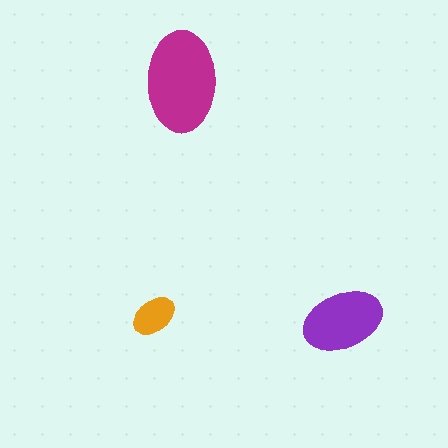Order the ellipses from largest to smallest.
the magenta one, the purple one, the orange one.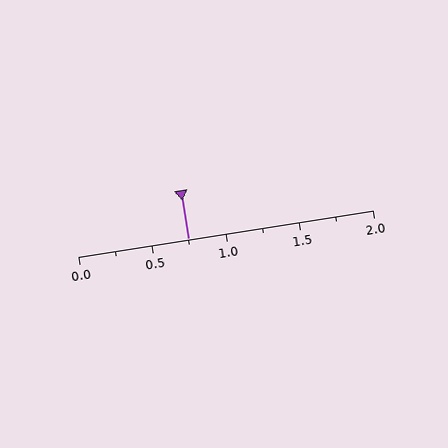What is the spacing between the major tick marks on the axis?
The major ticks are spaced 0.5 apart.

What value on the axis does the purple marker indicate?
The marker indicates approximately 0.75.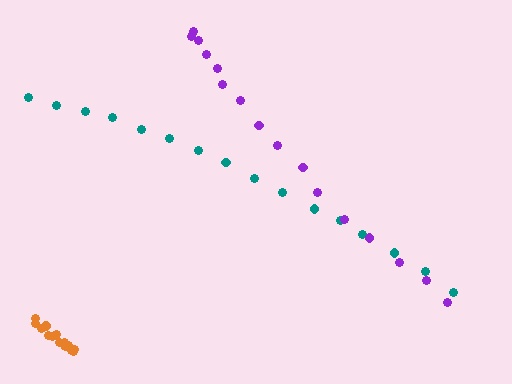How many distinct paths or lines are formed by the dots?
There are 3 distinct paths.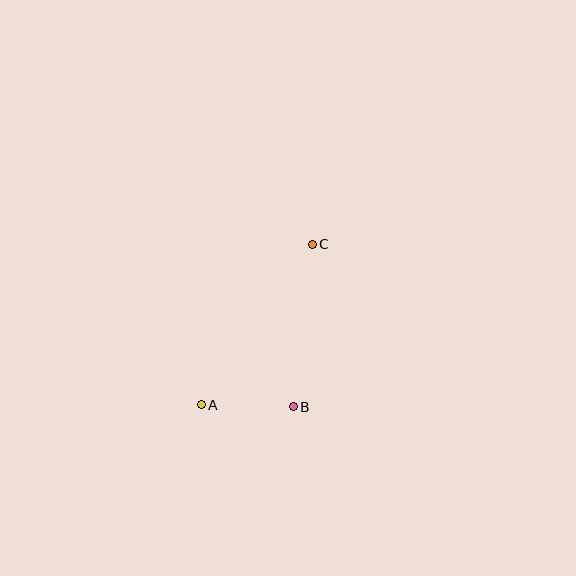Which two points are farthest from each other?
Points A and C are farthest from each other.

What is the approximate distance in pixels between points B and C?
The distance between B and C is approximately 163 pixels.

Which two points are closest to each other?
Points A and B are closest to each other.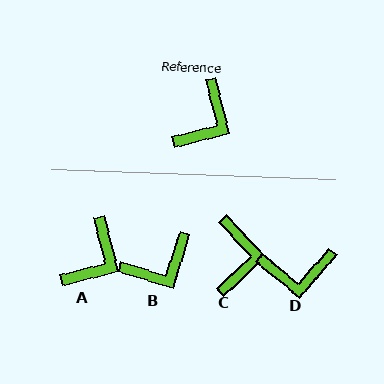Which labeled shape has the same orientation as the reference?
A.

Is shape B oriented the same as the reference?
No, it is off by about 31 degrees.